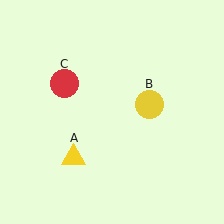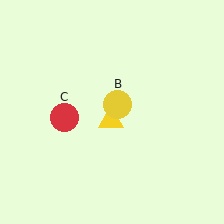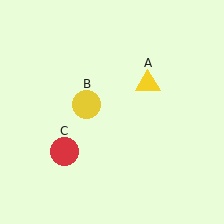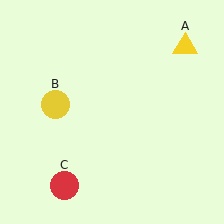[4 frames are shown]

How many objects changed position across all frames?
3 objects changed position: yellow triangle (object A), yellow circle (object B), red circle (object C).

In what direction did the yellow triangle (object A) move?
The yellow triangle (object A) moved up and to the right.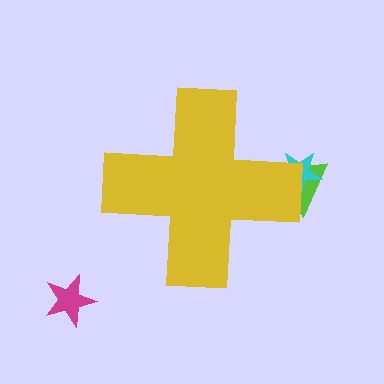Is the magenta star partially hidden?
No, the magenta star is fully visible.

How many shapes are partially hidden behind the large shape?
2 shapes are partially hidden.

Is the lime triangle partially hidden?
Yes, the lime triangle is partially hidden behind the yellow cross.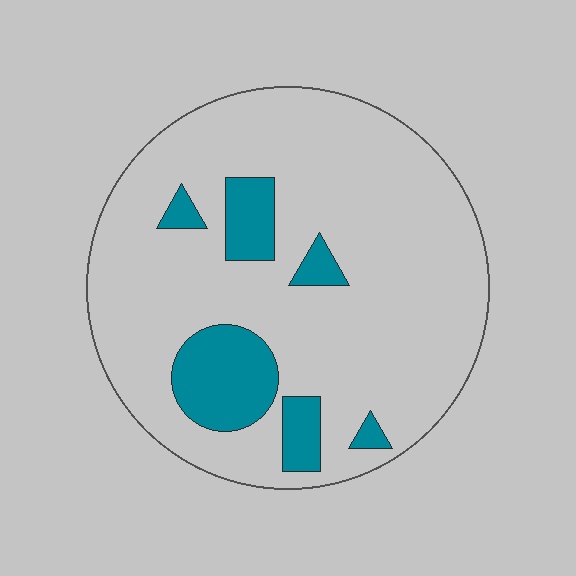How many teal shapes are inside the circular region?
6.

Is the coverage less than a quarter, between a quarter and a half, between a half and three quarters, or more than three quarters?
Less than a quarter.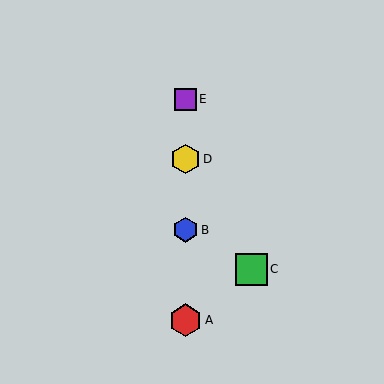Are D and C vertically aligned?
No, D is at x≈186 and C is at x≈251.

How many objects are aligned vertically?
4 objects (A, B, D, E) are aligned vertically.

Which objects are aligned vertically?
Objects A, B, D, E are aligned vertically.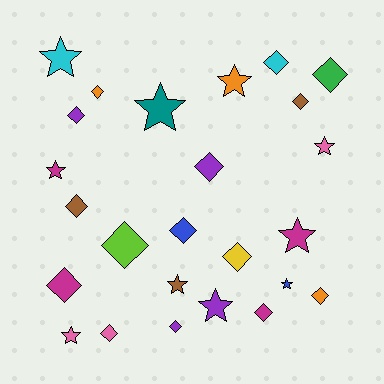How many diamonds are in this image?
There are 15 diamonds.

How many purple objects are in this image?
There are 4 purple objects.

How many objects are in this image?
There are 25 objects.